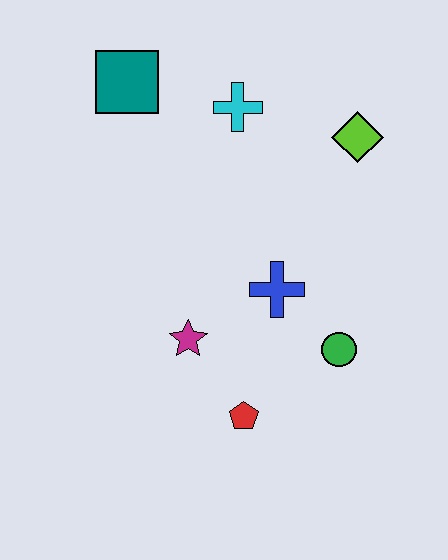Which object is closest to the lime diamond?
The cyan cross is closest to the lime diamond.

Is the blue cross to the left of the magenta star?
No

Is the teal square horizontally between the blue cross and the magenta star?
No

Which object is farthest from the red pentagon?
The teal square is farthest from the red pentagon.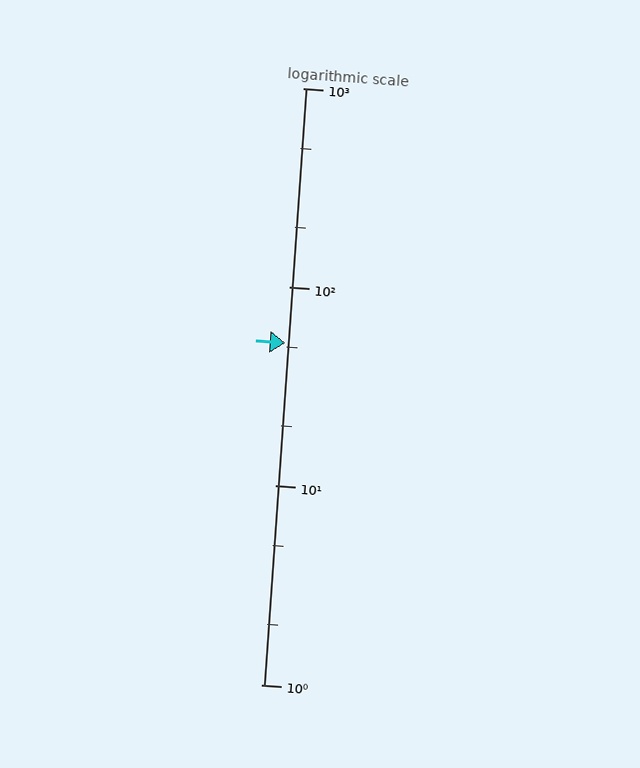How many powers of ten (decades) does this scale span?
The scale spans 3 decades, from 1 to 1000.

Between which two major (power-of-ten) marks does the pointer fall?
The pointer is between 10 and 100.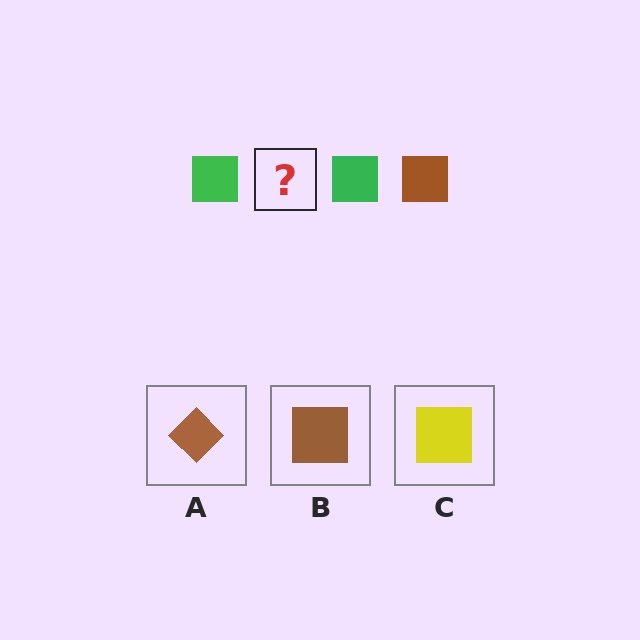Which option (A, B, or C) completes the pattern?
B.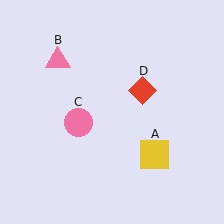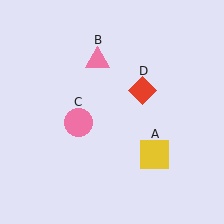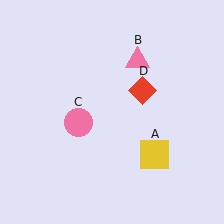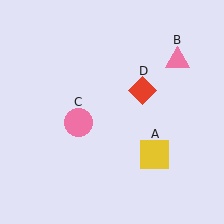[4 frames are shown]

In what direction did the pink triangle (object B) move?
The pink triangle (object B) moved right.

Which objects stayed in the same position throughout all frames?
Yellow square (object A) and pink circle (object C) and red diamond (object D) remained stationary.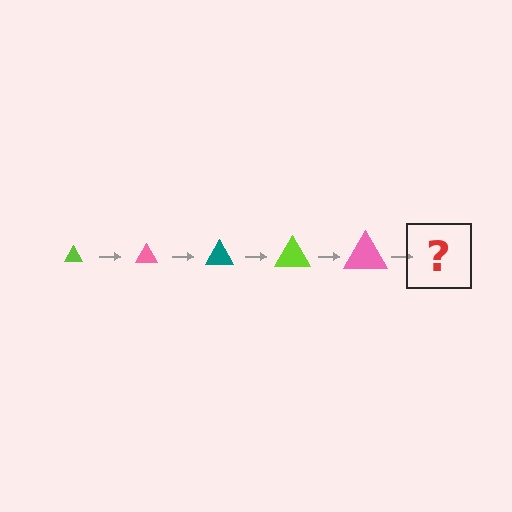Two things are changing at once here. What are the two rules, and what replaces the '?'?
The two rules are that the triangle grows larger each step and the color cycles through lime, pink, and teal. The '?' should be a teal triangle, larger than the previous one.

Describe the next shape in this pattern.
It should be a teal triangle, larger than the previous one.